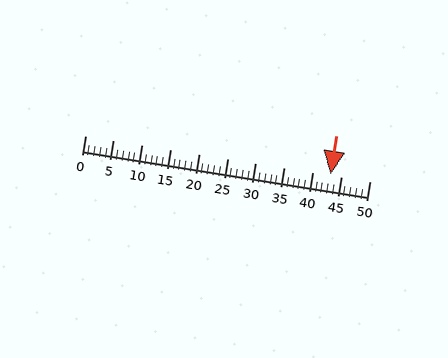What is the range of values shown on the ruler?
The ruler shows values from 0 to 50.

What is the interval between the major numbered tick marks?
The major tick marks are spaced 5 units apart.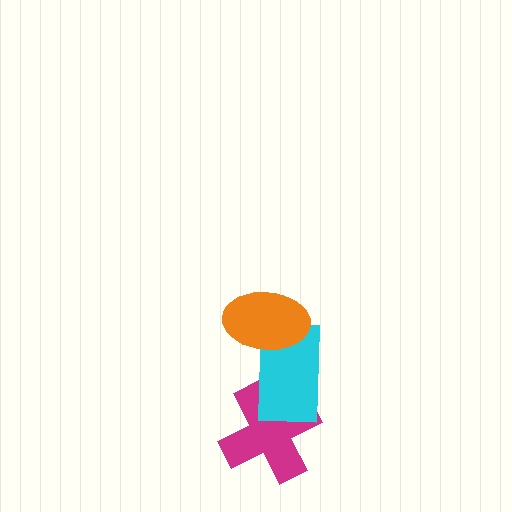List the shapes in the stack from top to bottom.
From top to bottom: the orange ellipse, the cyan rectangle, the magenta cross.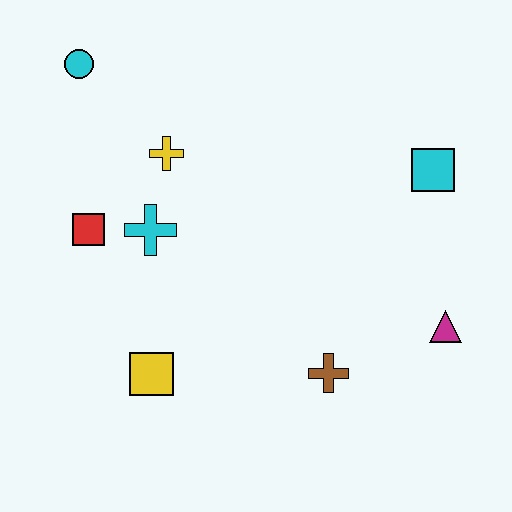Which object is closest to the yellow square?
The cyan cross is closest to the yellow square.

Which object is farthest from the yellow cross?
The magenta triangle is farthest from the yellow cross.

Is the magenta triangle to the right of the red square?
Yes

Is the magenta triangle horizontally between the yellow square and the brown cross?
No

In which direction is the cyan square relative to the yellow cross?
The cyan square is to the right of the yellow cross.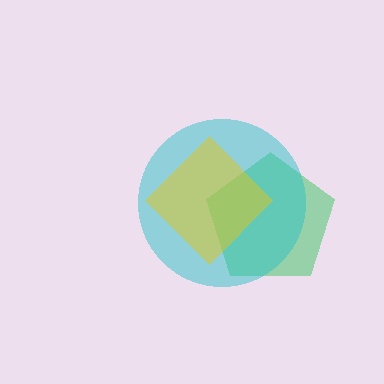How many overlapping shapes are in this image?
There are 3 overlapping shapes in the image.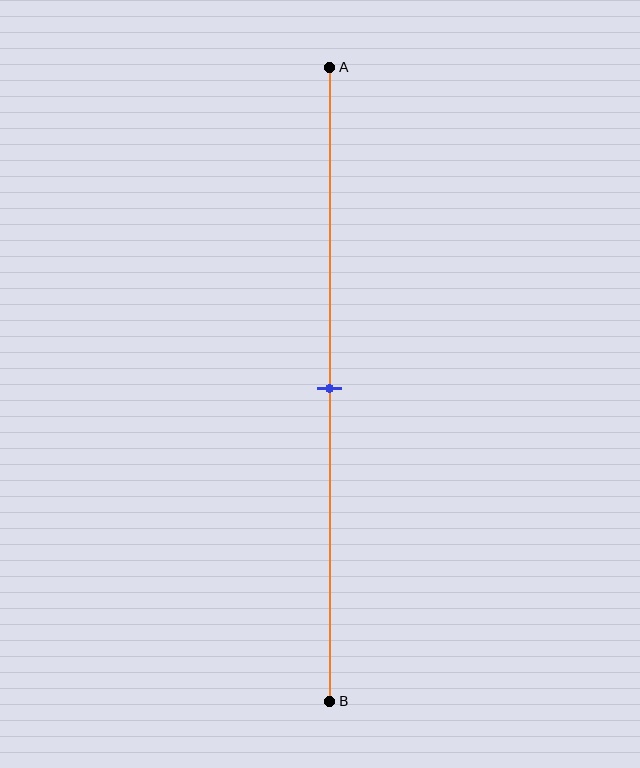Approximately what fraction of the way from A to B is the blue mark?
The blue mark is approximately 50% of the way from A to B.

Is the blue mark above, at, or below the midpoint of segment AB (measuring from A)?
The blue mark is approximately at the midpoint of segment AB.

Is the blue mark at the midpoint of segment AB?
Yes, the mark is approximately at the midpoint.